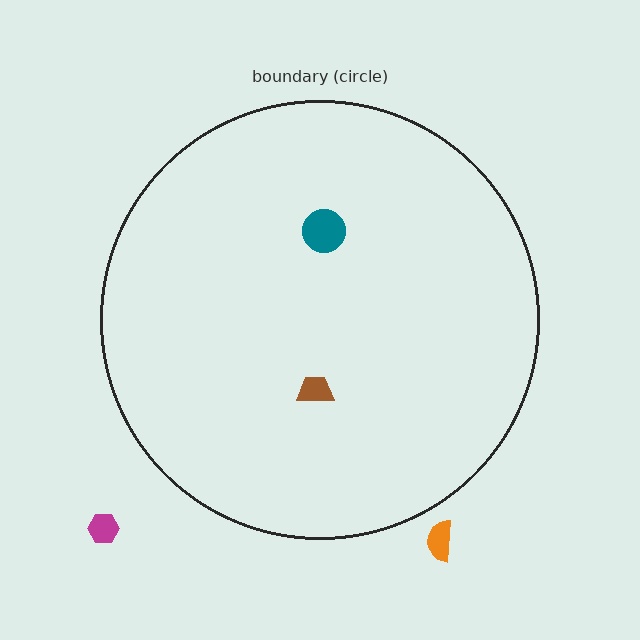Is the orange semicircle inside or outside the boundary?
Outside.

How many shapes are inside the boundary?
2 inside, 2 outside.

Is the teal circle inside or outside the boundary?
Inside.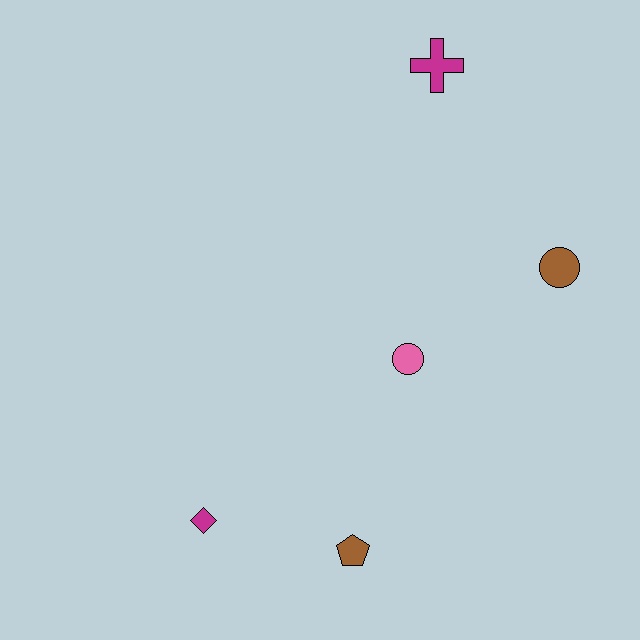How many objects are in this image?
There are 5 objects.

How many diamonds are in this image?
There is 1 diamond.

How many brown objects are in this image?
There are 2 brown objects.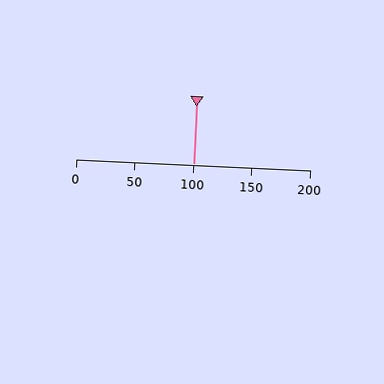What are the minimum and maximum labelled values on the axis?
The axis runs from 0 to 200.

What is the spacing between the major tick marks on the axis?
The major ticks are spaced 50 apart.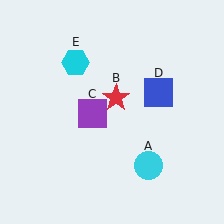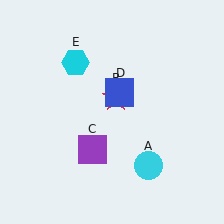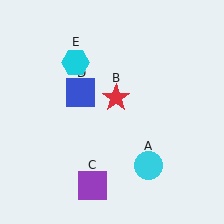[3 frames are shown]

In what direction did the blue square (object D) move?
The blue square (object D) moved left.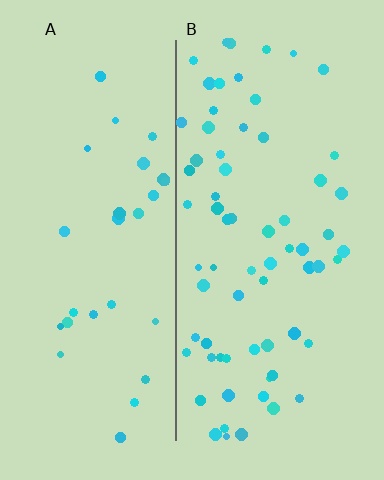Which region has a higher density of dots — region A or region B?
B (the right).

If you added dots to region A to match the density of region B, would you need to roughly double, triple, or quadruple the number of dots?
Approximately double.